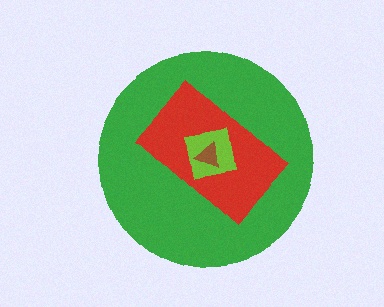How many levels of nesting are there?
4.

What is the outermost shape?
The green circle.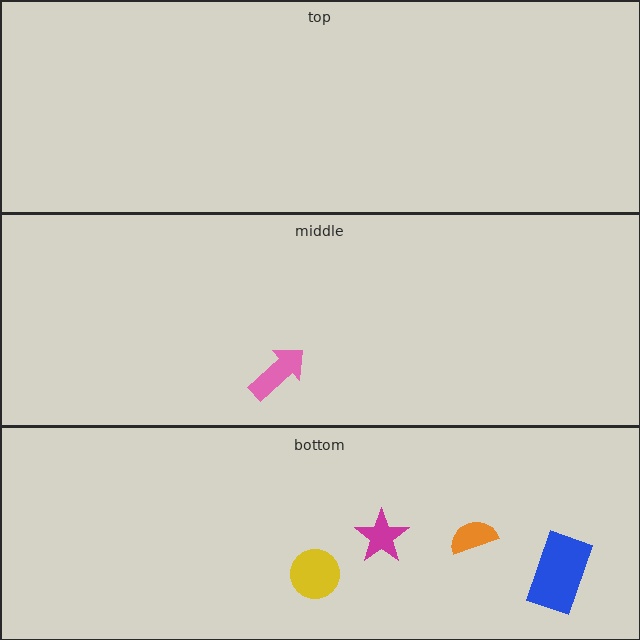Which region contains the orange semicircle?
The bottom region.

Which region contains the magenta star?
The bottom region.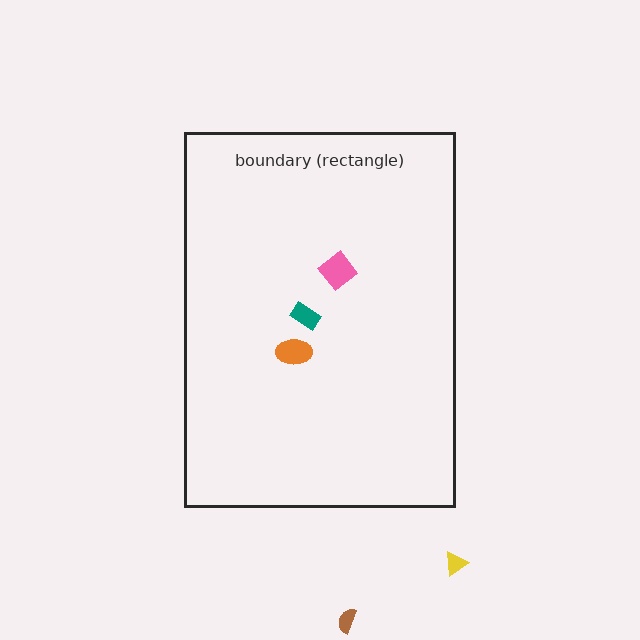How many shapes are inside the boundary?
3 inside, 2 outside.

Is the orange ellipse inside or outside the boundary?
Inside.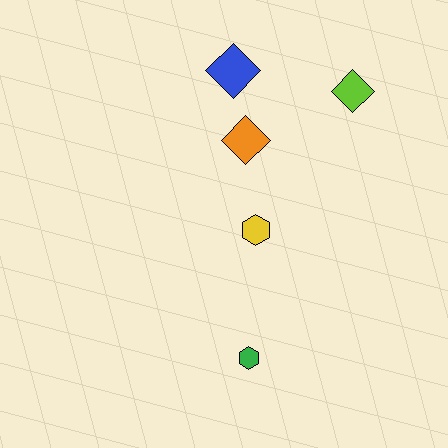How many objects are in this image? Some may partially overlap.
There are 5 objects.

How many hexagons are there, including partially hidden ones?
There are 2 hexagons.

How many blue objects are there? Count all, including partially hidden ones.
There is 1 blue object.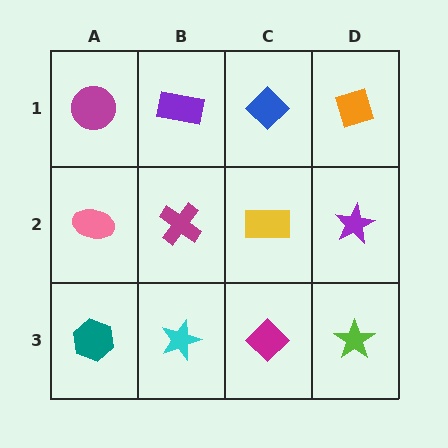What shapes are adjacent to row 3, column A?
A pink ellipse (row 2, column A), a cyan star (row 3, column B).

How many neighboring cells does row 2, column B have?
4.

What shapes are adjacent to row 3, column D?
A purple star (row 2, column D), a magenta diamond (row 3, column C).